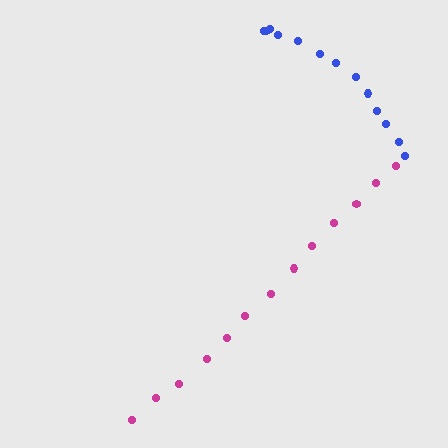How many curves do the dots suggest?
There are 2 distinct paths.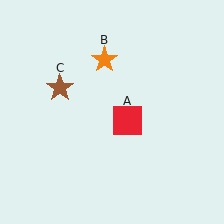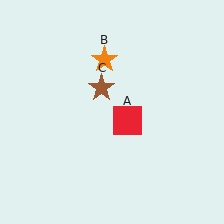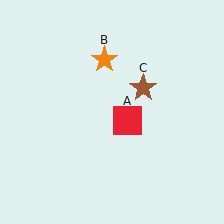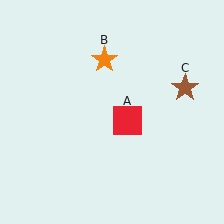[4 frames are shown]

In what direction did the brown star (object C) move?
The brown star (object C) moved right.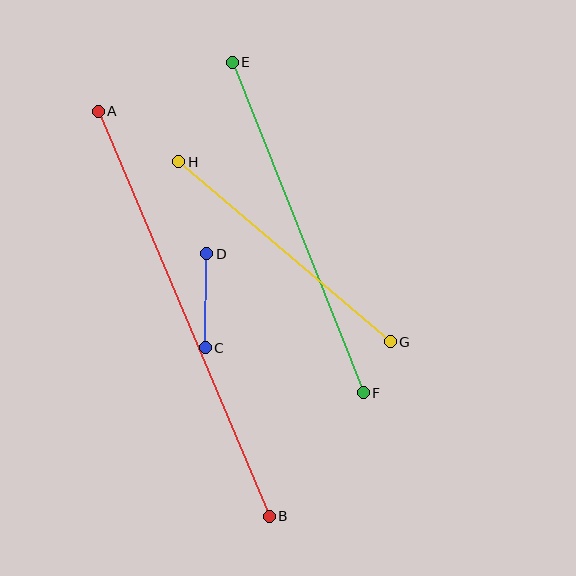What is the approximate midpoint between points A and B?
The midpoint is at approximately (184, 314) pixels.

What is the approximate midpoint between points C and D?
The midpoint is at approximately (206, 301) pixels.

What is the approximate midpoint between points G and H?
The midpoint is at approximately (285, 252) pixels.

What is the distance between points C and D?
The distance is approximately 94 pixels.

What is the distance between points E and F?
The distance is approximately 356 pixels.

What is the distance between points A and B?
The distance is approximately 439 pixels.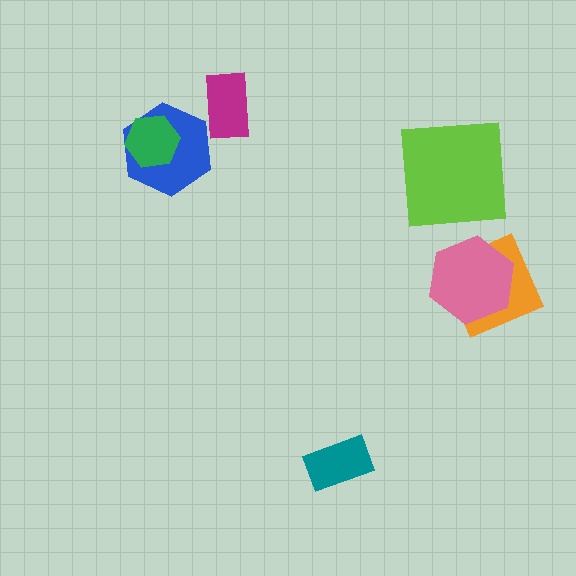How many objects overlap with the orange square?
1 object overlaps with the orange square.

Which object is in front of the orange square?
The pink hexagon is in front of the orange square.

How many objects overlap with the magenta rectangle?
0 objects overlap with the magenta rectangle.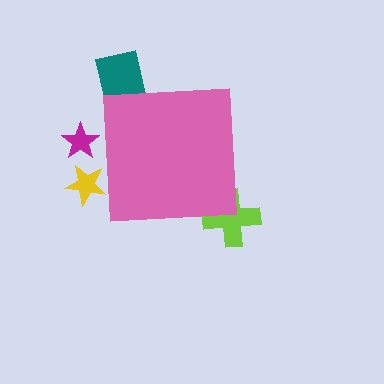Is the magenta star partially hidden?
Yes, the magenta star is partially hidden behind the pink square.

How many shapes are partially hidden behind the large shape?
4 shapes are partially hidden.